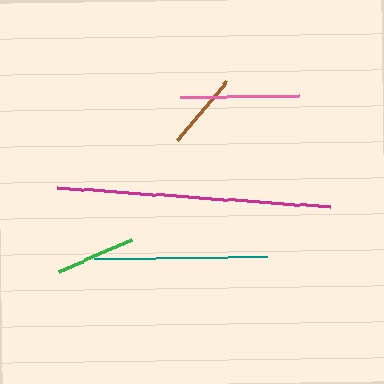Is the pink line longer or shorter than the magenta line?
The magenta line is longer than the pink line.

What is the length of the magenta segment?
The magenta segment is approximately 274 pixels long.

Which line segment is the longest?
The magenta line is the longest at approximately 274 pixels.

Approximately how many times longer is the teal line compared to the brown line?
The teal line is approximately 2.3 times the length of the brown line.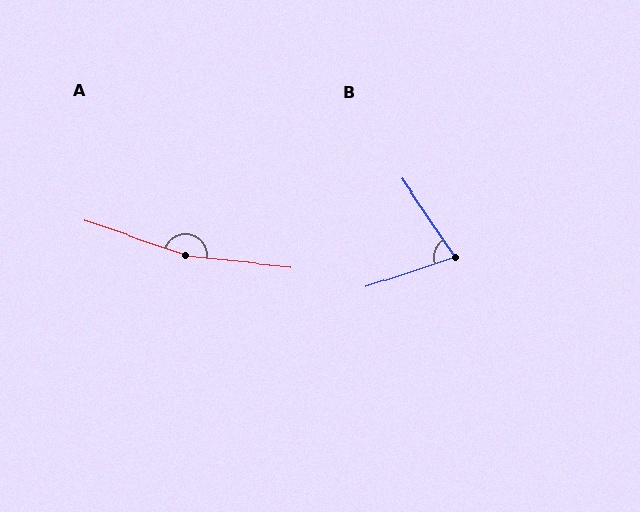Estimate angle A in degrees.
Approximately 167 degrees.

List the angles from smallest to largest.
B (74°), A (167°).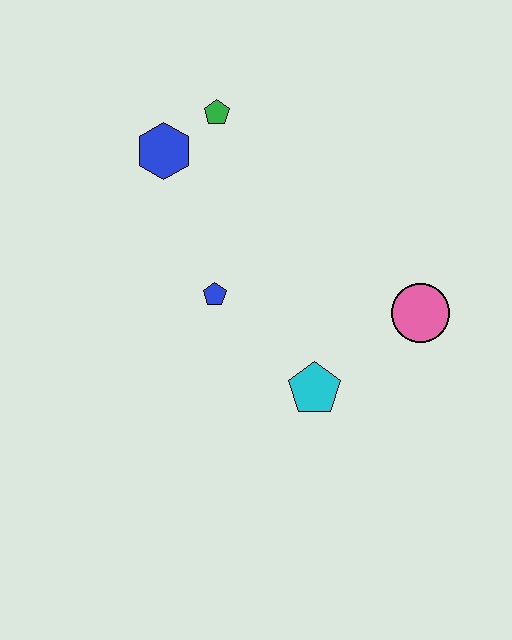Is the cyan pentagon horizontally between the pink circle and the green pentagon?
Yes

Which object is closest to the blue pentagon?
The cyan pentagon is closest to the blue pentagon.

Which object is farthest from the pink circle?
The blue hexagon is farthest from the pink circle.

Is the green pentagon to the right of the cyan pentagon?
No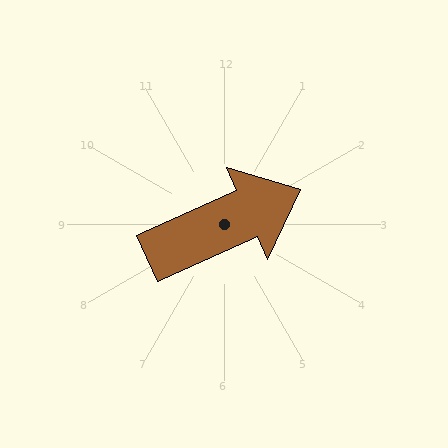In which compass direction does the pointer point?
Northeast.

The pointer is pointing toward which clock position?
Roughly 2 o'clock.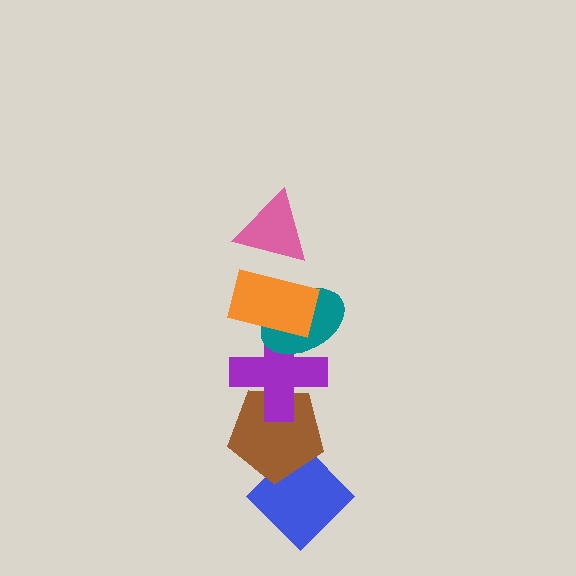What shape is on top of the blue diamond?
The brown pentagon is on top of the blue diamond.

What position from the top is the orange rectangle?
The orange rectangle is 2nd from the top.